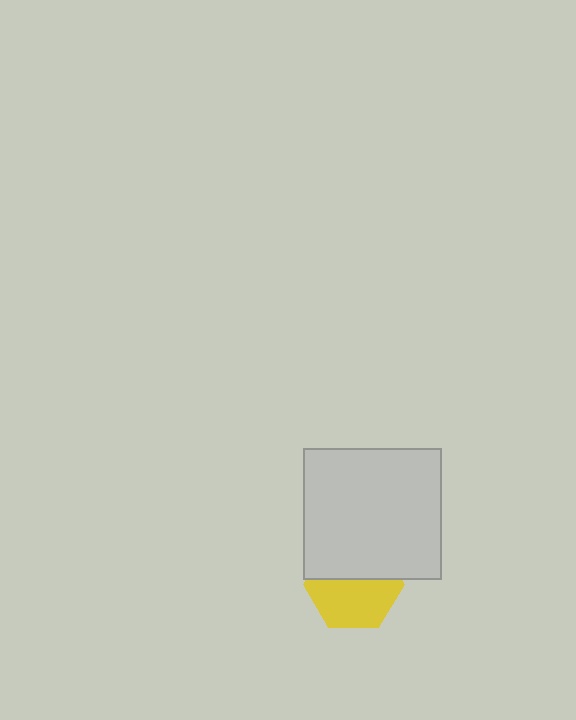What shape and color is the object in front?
The object in front is a light gray rectangle.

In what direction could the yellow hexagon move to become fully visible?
The yellow hexagon could move down. That would shift it out from behind the light gray rectangle entirely.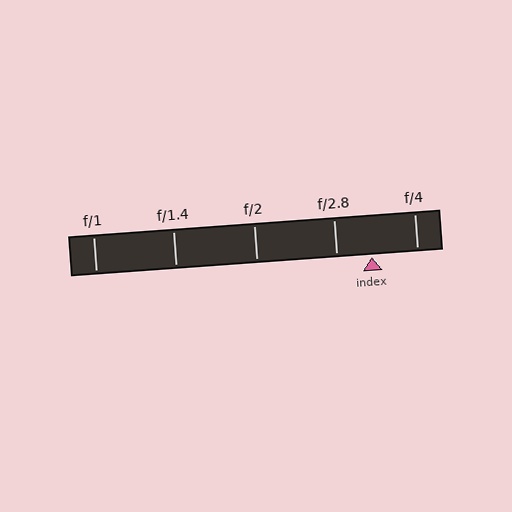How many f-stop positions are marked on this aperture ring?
There are 5 f-stop positions marked.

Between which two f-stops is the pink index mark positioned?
The index mark is between f/2.8 and f/4.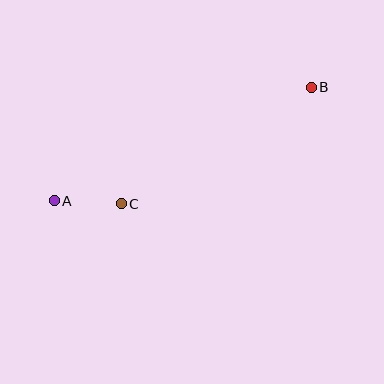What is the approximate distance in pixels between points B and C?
The distance between B and C is approximately 223 pixels.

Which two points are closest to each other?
Points A and C are closest to each other.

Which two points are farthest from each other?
Points A and B are farthest from each other.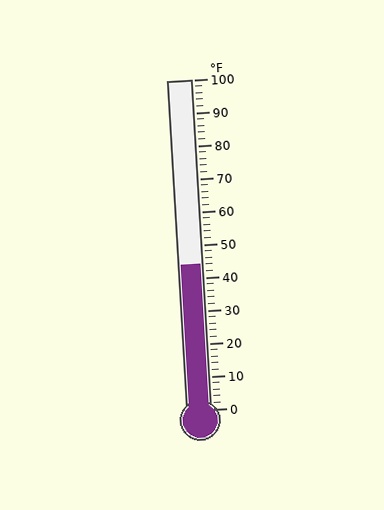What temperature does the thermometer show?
The thermometer shows approximately 44°F.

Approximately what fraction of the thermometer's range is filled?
The thermometer is filled to approximately 45% of its range.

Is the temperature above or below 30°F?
The temperature is above 30°F.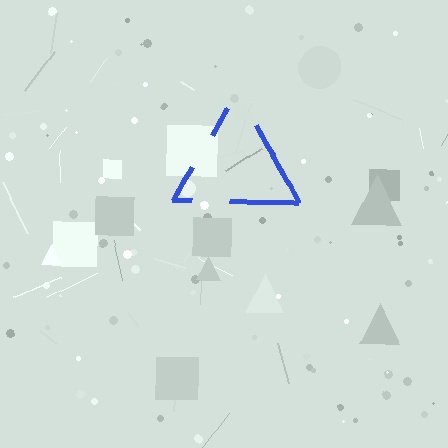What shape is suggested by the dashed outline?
The dashed outline suggests a triangle.